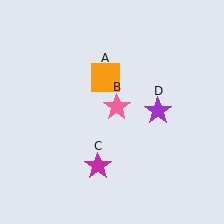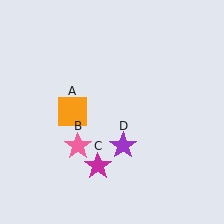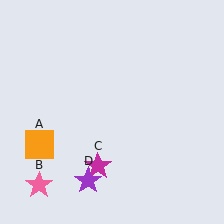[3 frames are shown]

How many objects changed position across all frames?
3 objects changed position: orange square (object A), pink star (object B), purple star (object D).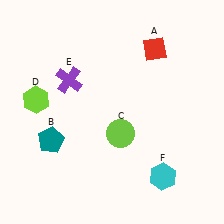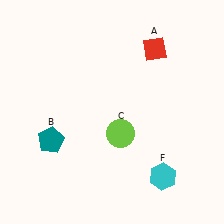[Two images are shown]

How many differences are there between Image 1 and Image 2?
There are 2 differences between the two images.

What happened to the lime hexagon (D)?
The lime hexagon (D) was removed in Image 2. It was in the top-left area of Image 1.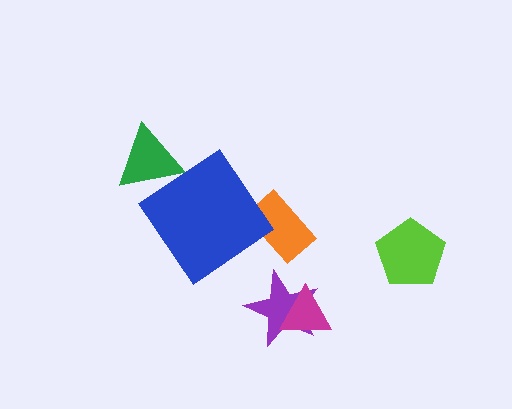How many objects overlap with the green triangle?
0 objects overlap with the green triangle.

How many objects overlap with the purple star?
1 object overlaps with the purple star.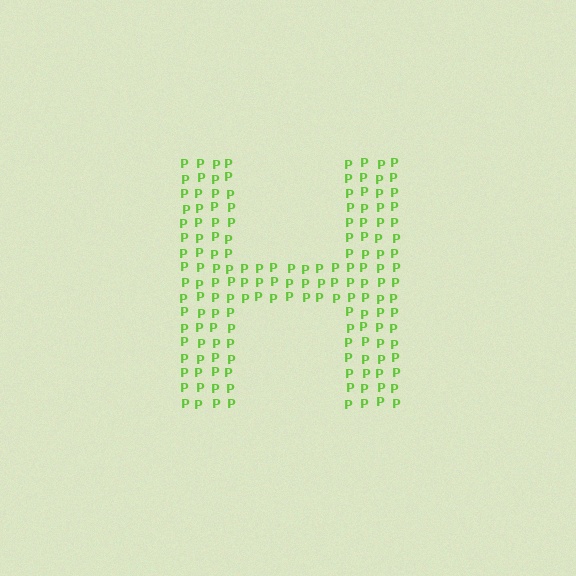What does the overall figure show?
The overall figure shows the letter H.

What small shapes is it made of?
It is made of small letter P's.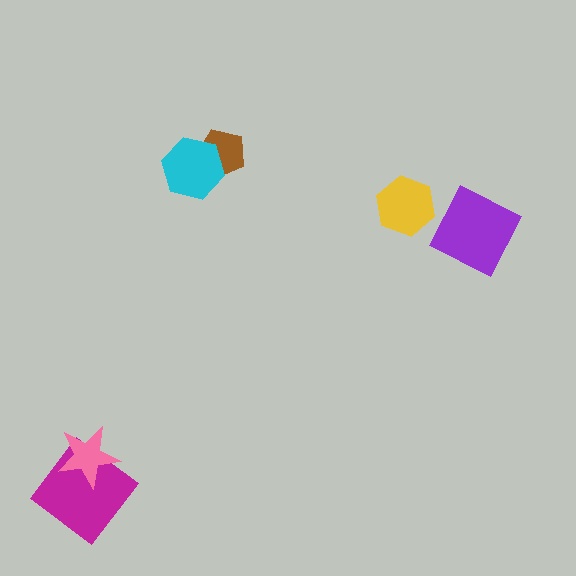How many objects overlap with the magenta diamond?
1 object overlaps with the magenta diamond.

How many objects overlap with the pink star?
1 object overlaps with the pink star.